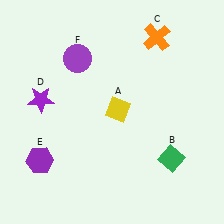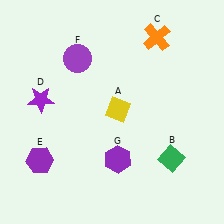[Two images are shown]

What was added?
A purple hexagon (G) was added in Image 2.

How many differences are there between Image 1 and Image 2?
There is 1 difference between the two images.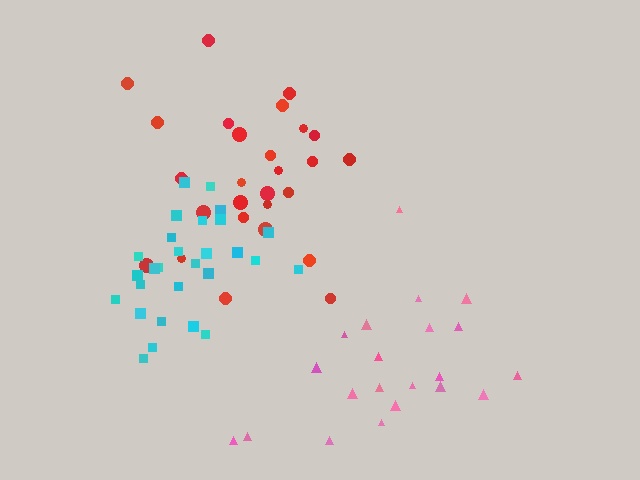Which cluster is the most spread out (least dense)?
Pink.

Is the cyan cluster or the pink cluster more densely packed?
Cyan.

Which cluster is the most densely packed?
Cyan.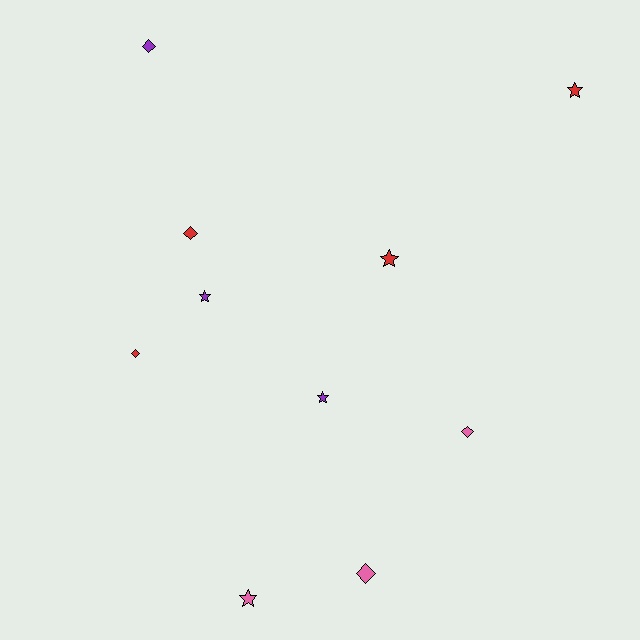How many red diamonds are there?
There are 2 red diamonds.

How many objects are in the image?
There are 10 objects.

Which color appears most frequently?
Red, with 4 objects.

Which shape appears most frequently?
Star, with 5 objects.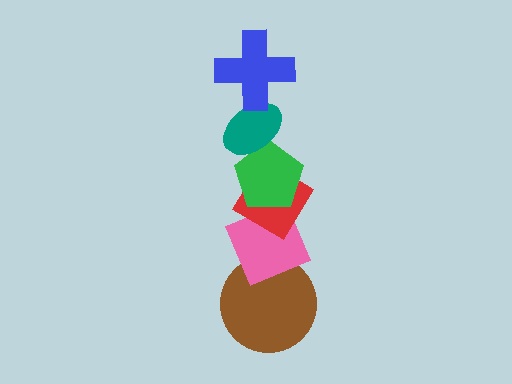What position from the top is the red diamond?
The red diamond is 4th from the top.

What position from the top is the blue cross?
The blue cross is 1st from the top.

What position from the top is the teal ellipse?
The teal ellipse is 2nd from the top.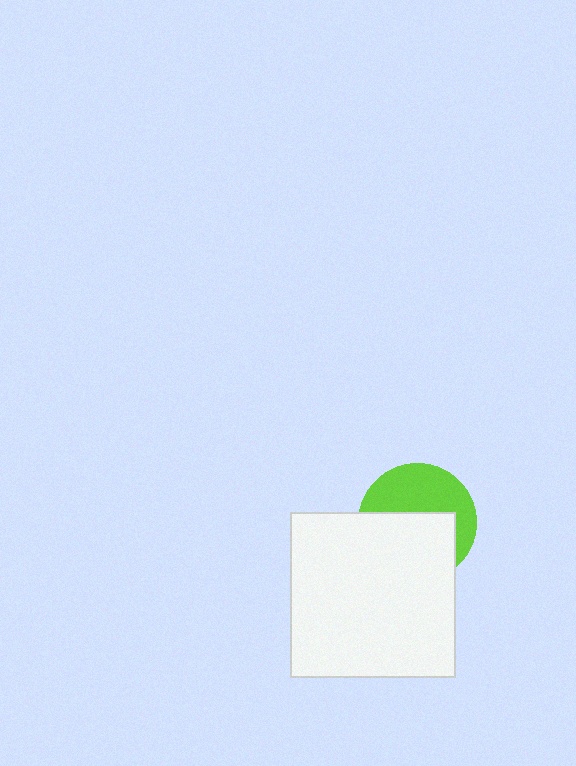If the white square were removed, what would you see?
You would see the complete lime circle.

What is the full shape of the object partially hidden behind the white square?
The partially hidden object is a lime circle.